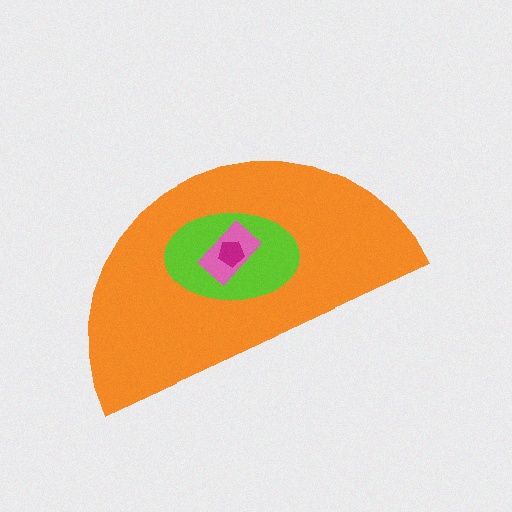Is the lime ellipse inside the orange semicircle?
Yes.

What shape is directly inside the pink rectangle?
The magenta pentagon.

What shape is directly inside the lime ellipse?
The pink rectangle.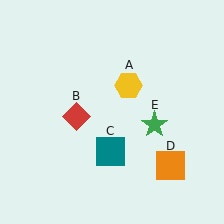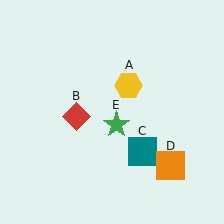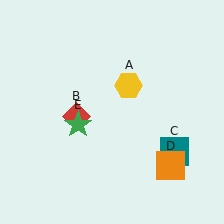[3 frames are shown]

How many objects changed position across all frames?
2 objects changed position: teal square (object C), green star (object E).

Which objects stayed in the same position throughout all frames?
Yellow hexagon (object A) and red diamond (object B) and orange square (object D) remained stationary.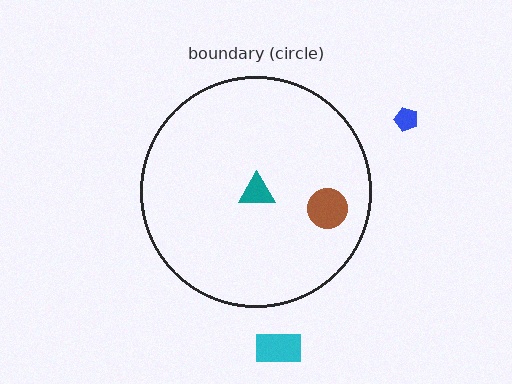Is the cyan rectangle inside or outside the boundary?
Outside.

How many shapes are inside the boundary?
2 inside, 2 outside.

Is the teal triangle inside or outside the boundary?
Inside.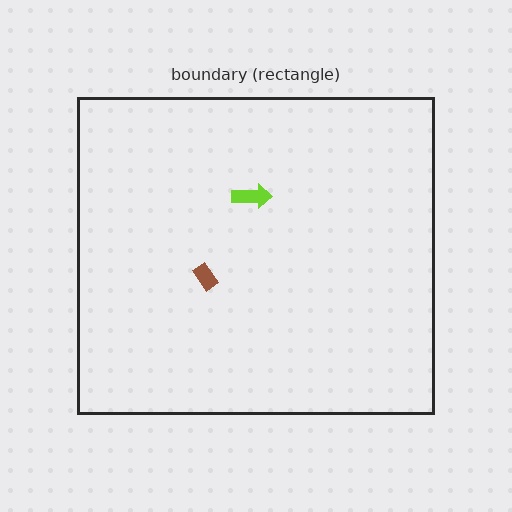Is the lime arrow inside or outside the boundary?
Inside.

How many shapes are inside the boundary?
2 inside, 0 outside.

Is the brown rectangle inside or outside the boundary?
Inside.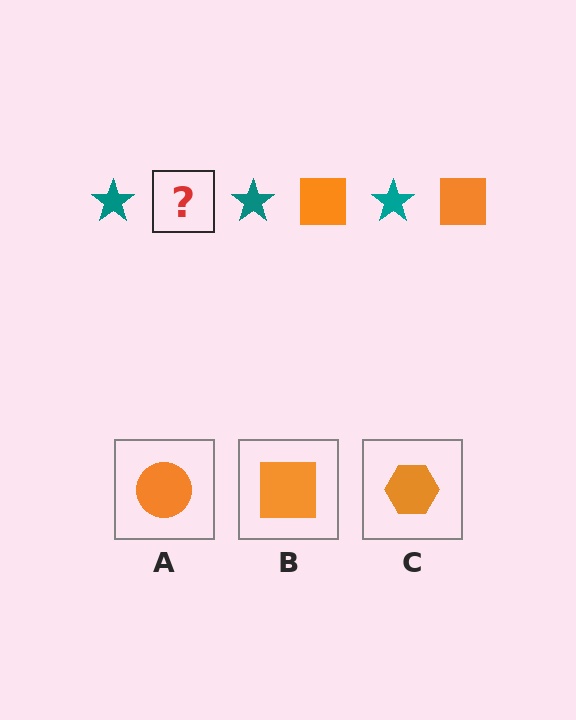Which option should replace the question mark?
Option B.